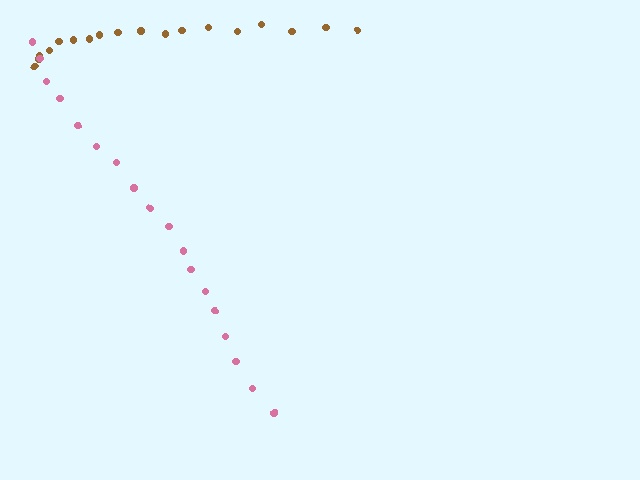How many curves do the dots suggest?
There are 2 distinct paths.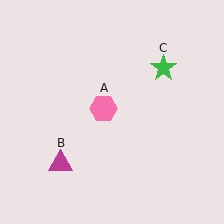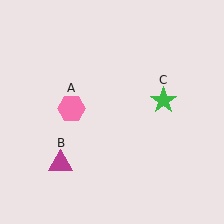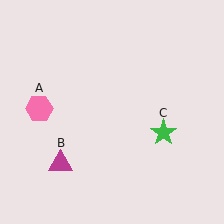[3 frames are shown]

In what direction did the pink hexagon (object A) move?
The pink hexagon (object A) moved left.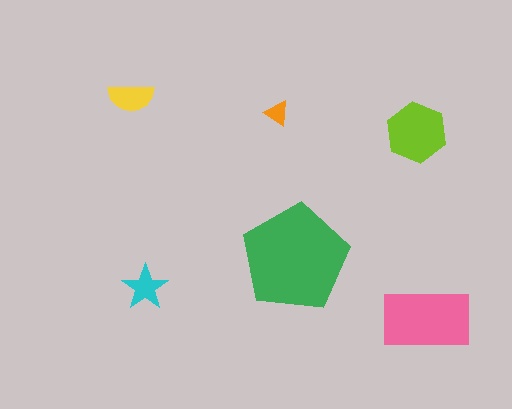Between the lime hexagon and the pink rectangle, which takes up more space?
The pink rectangle.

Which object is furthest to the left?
The yellow semicircle is leftmost.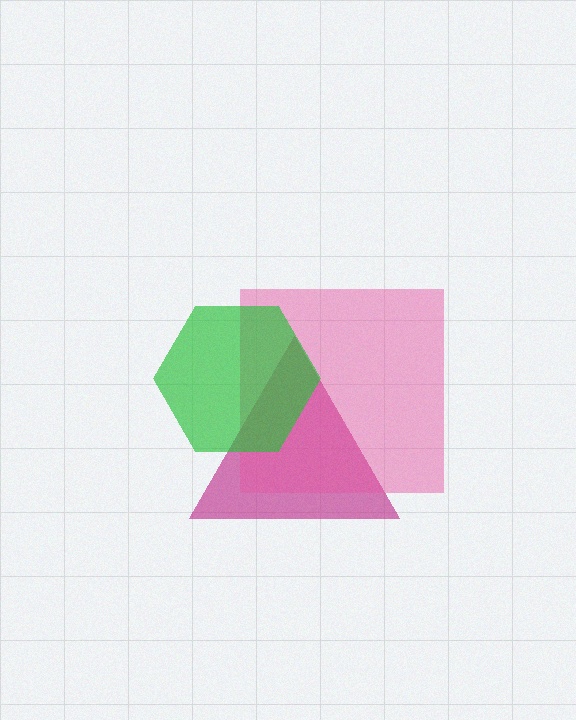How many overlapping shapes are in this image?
There are 3 overlapping shapes in the image.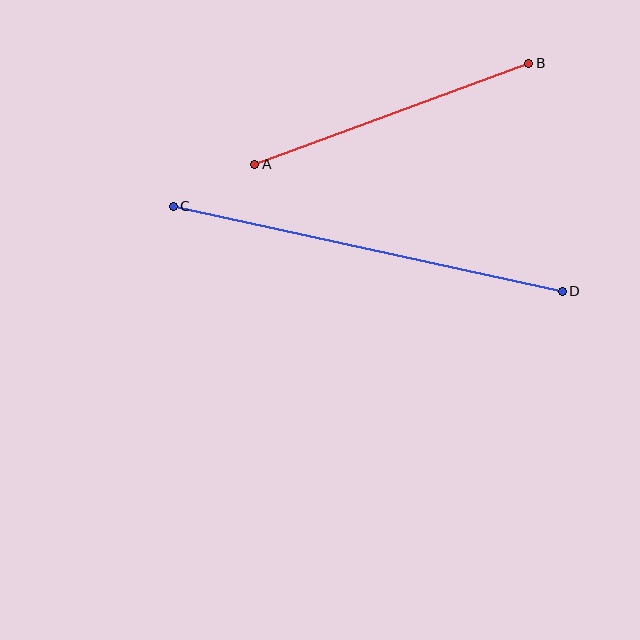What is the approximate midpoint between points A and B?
The midpoint is at approximately (392, 114) pixels.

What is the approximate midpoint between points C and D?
The midpoint is at approximately (368, 249) pixels.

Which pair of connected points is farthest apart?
Points C and D are farthest apart.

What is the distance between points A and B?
The distance is approximately 292 pixels.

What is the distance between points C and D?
The distance is approximately 398 pixels.